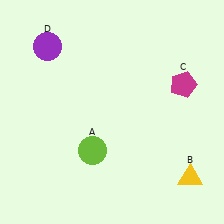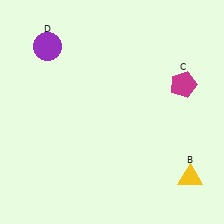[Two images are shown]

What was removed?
The lime circle (A) was removed in Image 2.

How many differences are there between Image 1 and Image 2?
There is 1 difference between the two images.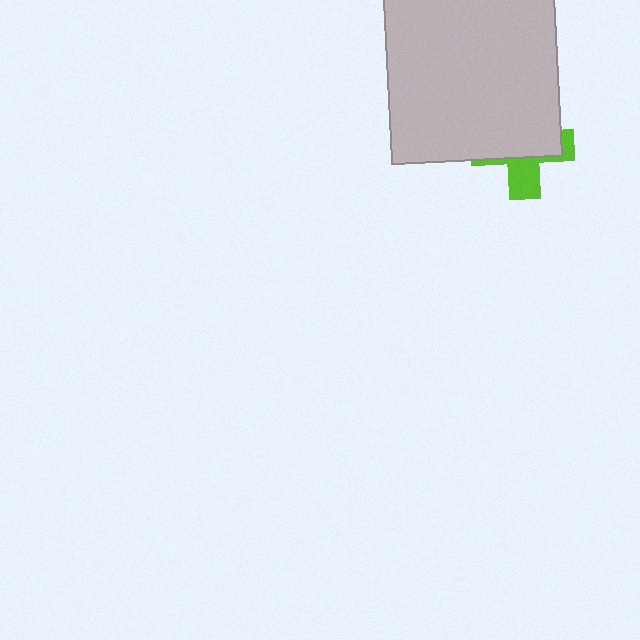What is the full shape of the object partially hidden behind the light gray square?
The partially hidden object is a lime cross.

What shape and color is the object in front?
The object in front is a light gray square.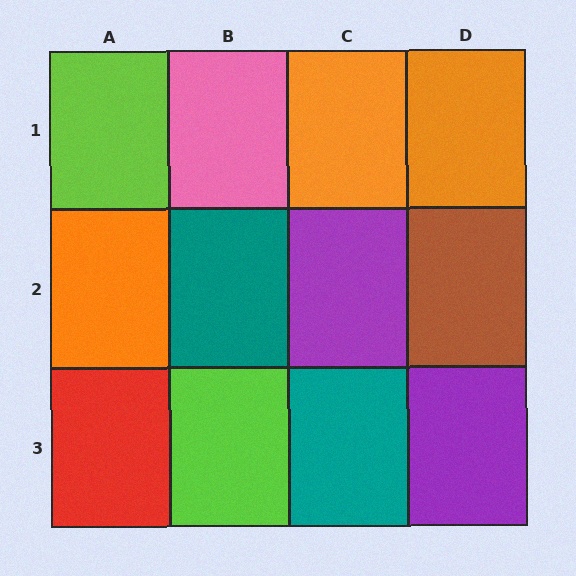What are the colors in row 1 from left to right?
Lime, pink, orange, orange.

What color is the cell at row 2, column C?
Purple.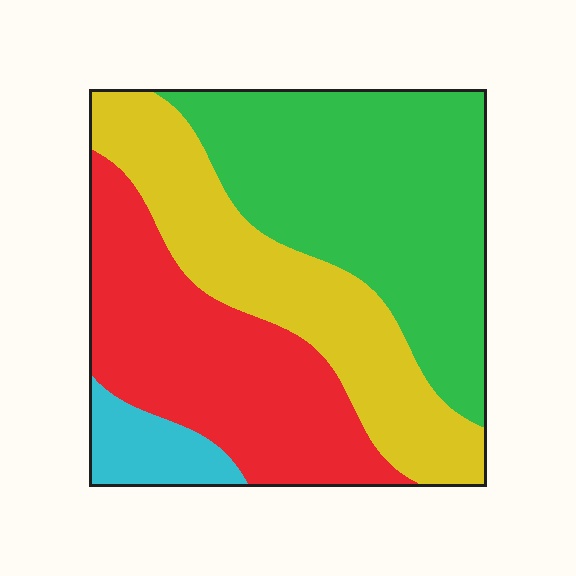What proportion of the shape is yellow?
Yellow takes up about one quarter (1/4) of the shape.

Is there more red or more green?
Green.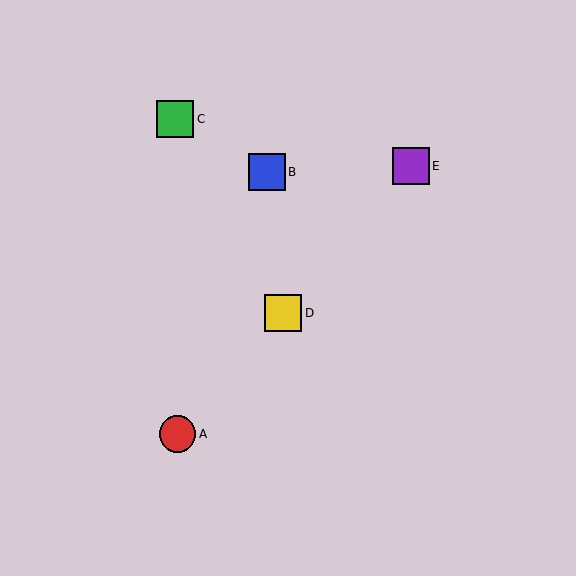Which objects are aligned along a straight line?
Objects A, D, E are aligned along a straight line.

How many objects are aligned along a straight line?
3 objects (A, D, E) are aligned along a straight line.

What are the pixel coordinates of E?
Object E is at (411, 166).